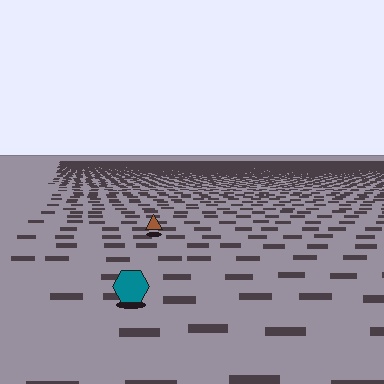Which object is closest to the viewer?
The teal hexagon is closest. The texture marks near it are larger and more spread out.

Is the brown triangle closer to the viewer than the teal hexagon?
No. The teal hexagon is closer — you can tell from the texture gradient: the ground texture is coarser near it.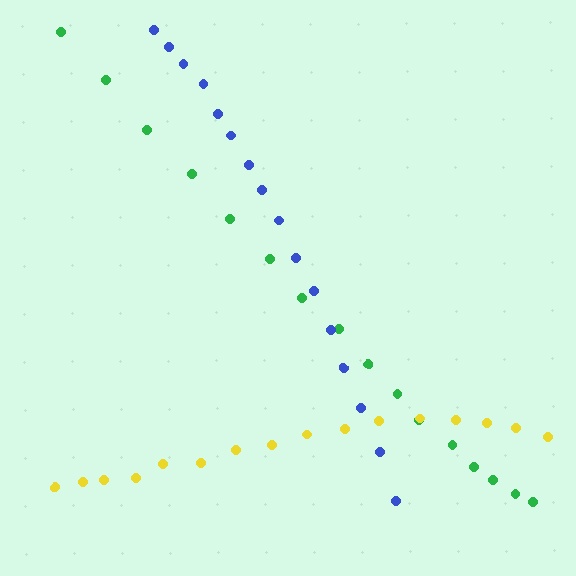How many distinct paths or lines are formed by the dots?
There are 3 distinct paths.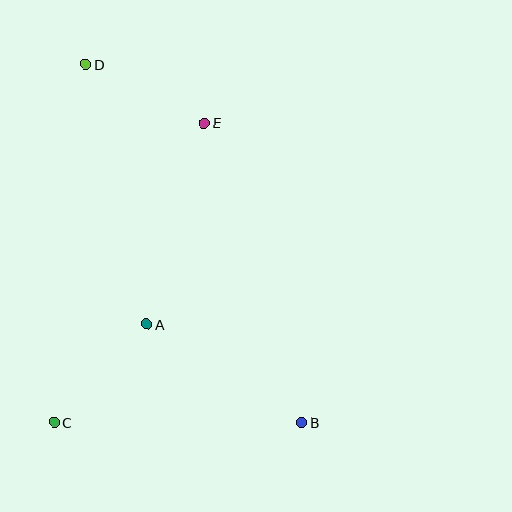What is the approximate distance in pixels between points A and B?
The distance between A and B is approximately 184 pixels.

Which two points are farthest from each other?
Points B and D are farthest from each other.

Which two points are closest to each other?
Points D and E are closest to each other.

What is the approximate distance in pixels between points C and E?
The distance between C and E is approximately 335 pixels.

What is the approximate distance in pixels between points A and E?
The distance between A and E is approximately 209 pixels.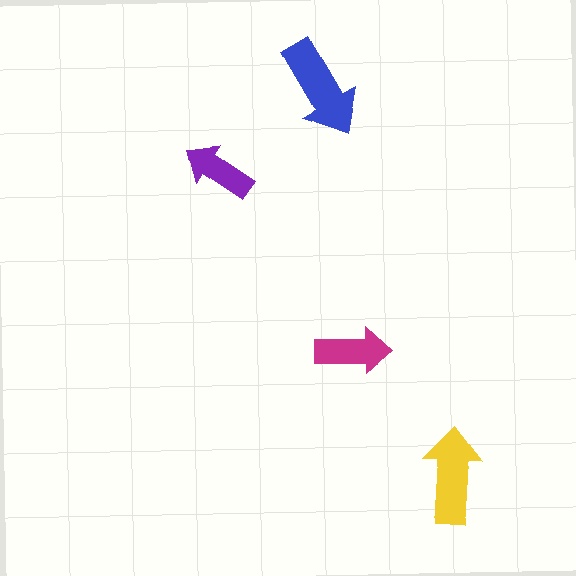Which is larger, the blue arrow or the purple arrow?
The blue one.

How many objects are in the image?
There are 4 objects in the image.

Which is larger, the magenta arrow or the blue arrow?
The blue one.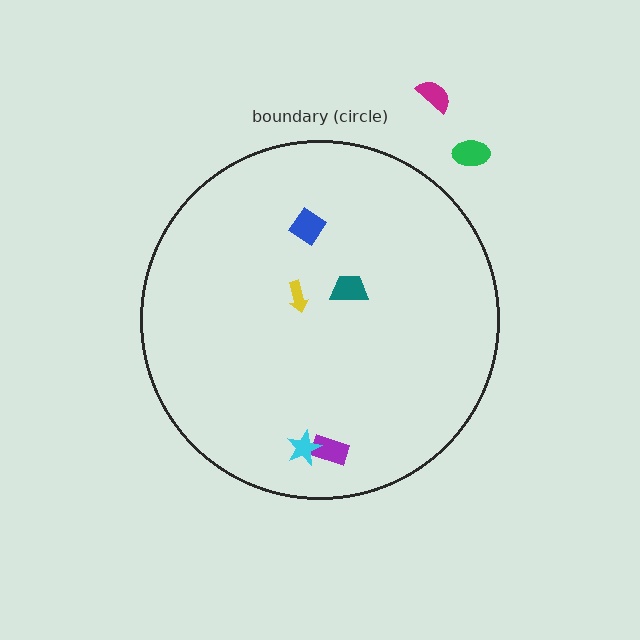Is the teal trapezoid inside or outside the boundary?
Inside.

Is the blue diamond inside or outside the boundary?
Inside.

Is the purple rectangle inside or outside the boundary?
Inside.